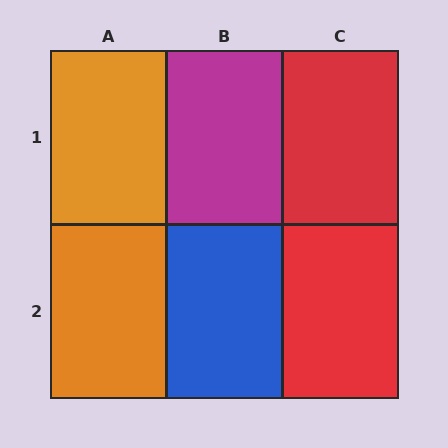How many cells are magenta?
1 cell is magenta.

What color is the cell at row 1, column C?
Red.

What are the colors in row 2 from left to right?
Orange, blue, red.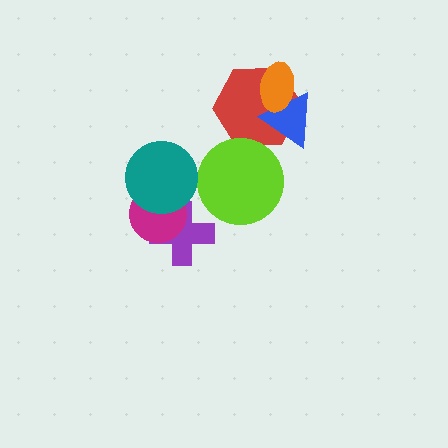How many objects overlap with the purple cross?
2 objects overlap with the purple cross.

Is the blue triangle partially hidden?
Yes, it is partially covered by another shape.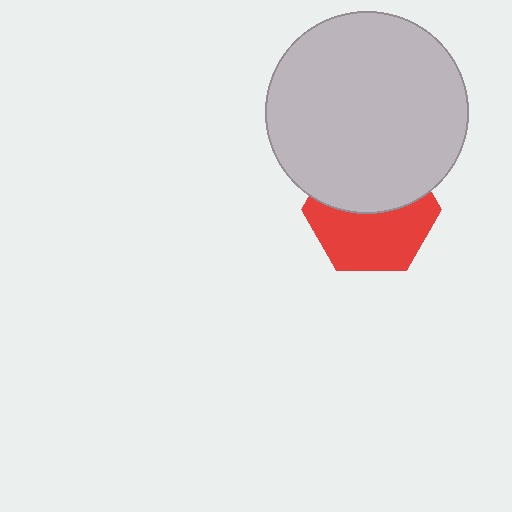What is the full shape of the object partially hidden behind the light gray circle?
The partially hidden object is a red hexagon.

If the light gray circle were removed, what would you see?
You would see the complete red hexagon.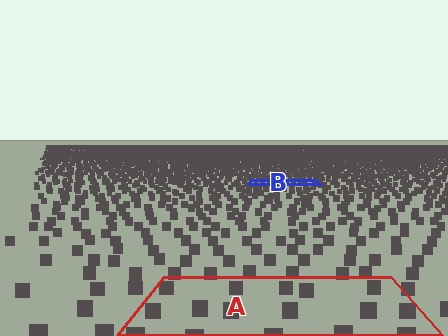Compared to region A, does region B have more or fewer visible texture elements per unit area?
Region B has more texture elements per unit area — they are packed more densely because it is farther away.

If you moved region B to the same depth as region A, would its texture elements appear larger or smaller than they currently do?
They would appear larger. At a closer depth, the same texture elements are projected at a bigger on-screen size.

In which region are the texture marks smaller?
The texture marks are smaller in region B, because it is farther away.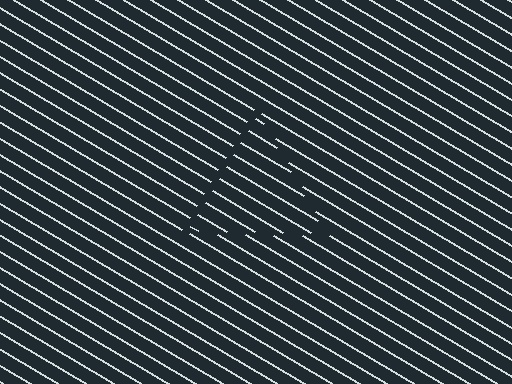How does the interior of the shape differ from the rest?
The interior of the shape contains the same grating, shifted by half a period — the contour is defined by the phase discontinuity where line-ends from the inner and outer gratings abut.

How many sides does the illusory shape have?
3 sides — the line-ends trace a triangle.